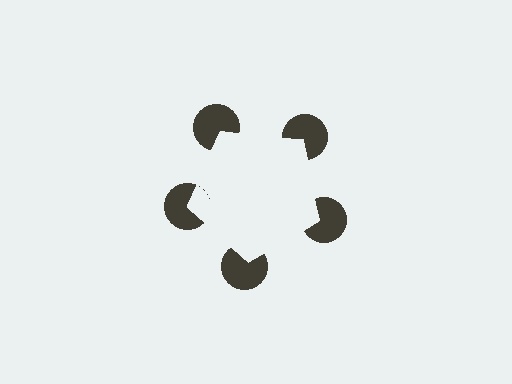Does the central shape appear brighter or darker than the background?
It typically appears slightly brighter than the background, even though no actual brightness change is drawn.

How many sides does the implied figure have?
5 sides.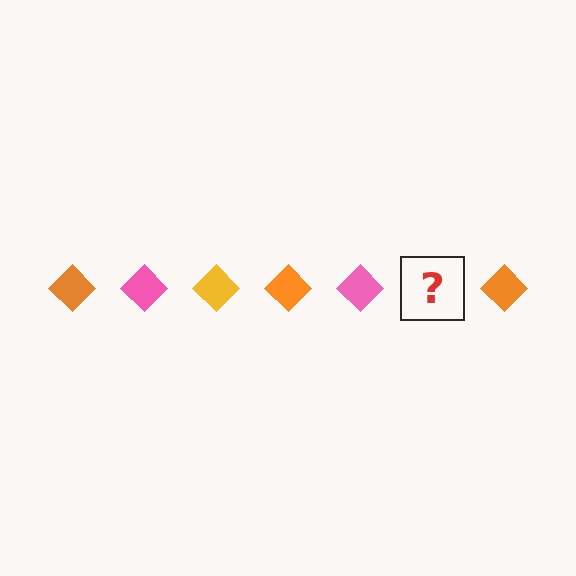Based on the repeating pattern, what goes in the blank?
The blank should be a yellow diamond.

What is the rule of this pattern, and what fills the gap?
The rule is that the pattern cycles through orange, pink, yellow diamonds. The gap should be filled with a yellow diamond.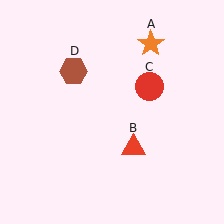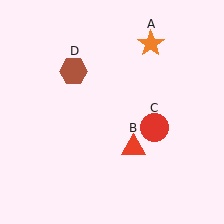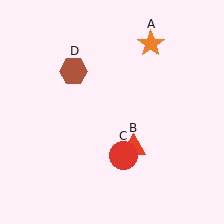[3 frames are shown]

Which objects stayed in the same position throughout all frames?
Orange star (object A) and red triangle (object B) and brown hexagon (object D) remained stationary.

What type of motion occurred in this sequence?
The red circle (object C) rotated clockwise around the center of the scene.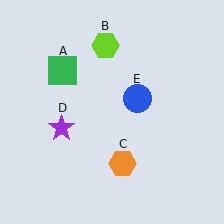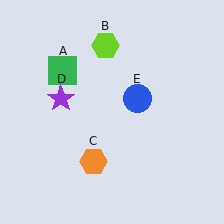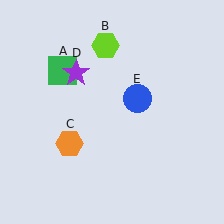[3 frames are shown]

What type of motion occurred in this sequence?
The orange hexagon (object C), purple star (object D) rotated clockwise around the center of the scene.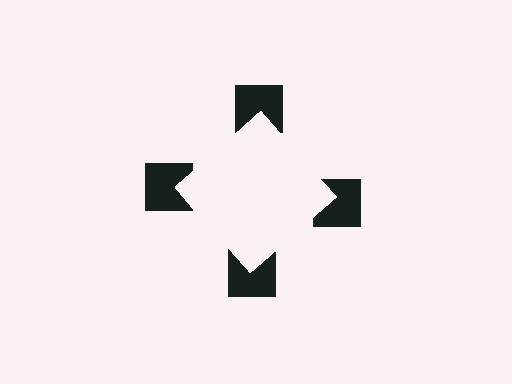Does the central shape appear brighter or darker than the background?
It typically appears slightly brighter than the background, even though no actual brightness change is drawn.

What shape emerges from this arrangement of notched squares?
An illusory square — its edges are inferred from the aligned wedge cuts in the notched squares, not physically drawn.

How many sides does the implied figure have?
4 sides.